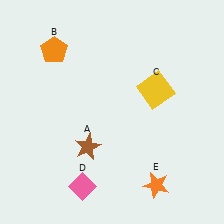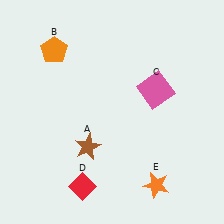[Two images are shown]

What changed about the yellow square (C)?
In Image 1, C is yellow. In Image 2, it changed to pink.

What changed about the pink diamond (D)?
In Image 1, D is pink. In Image 2, it changed to red.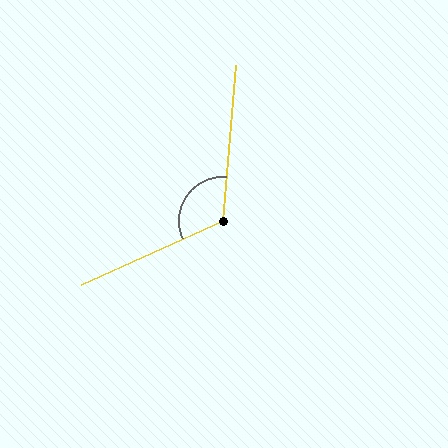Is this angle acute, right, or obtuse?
It is obtuse.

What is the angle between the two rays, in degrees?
Approximately 119 degrees.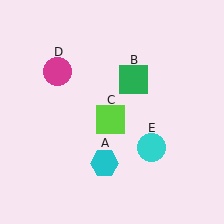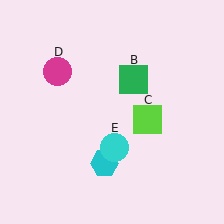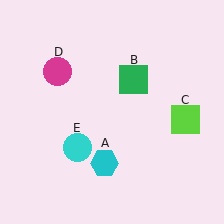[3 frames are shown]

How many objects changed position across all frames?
2 objects changed position: lime square (object C), cyan circle (object E).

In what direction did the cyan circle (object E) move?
The cyan circle (object E) moved left.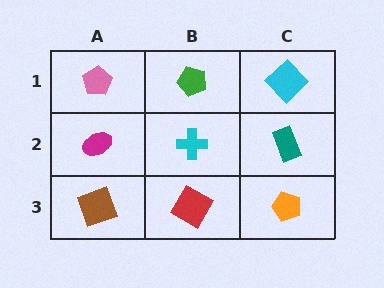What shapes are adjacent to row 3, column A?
A magenta ellipse (row 2, column A), a red diamond (row 3, column B).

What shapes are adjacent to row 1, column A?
A magenta ellipse (row 2, column A), a green pentagon (row 1, column B).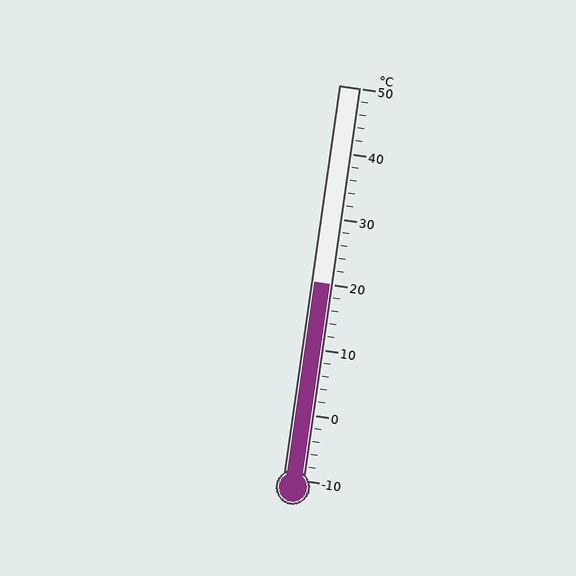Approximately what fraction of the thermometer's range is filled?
The thermometer is filled to approximately 50% of its range.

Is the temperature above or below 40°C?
The temperature is below 40°C.